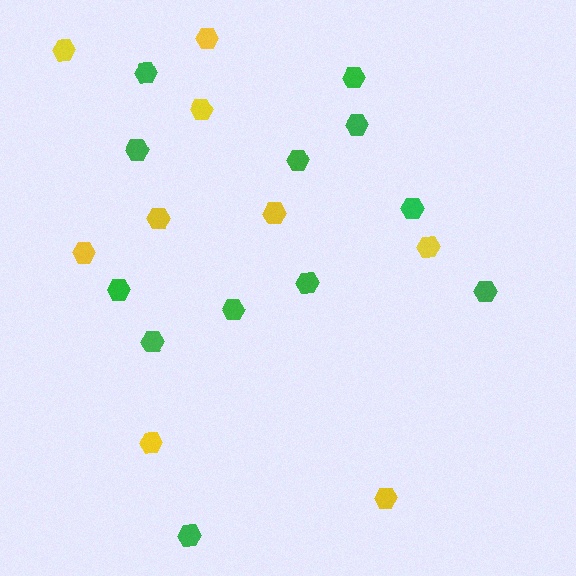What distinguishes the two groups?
There are 2 groups: one group of yellow hexagons (9) and one group of green hexagons (12).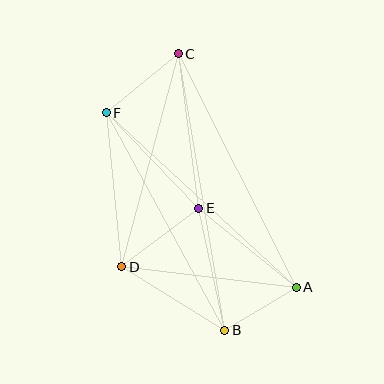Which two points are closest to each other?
Points A and B are closest to each other.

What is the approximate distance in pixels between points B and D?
The distance between B and D is approximately 121 pixels.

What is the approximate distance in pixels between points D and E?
The distance between D and E is approximately 97 pixels.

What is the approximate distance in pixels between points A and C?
The distance between A and C is approximately 262 pixels.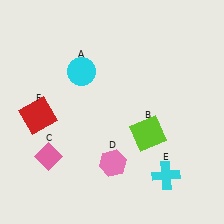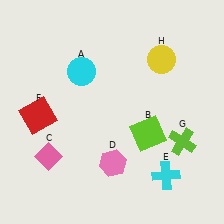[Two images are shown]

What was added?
A lime cross (G), a yellow circle (H) were added in Image 2.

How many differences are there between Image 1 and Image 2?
There are 2 differences between the two images.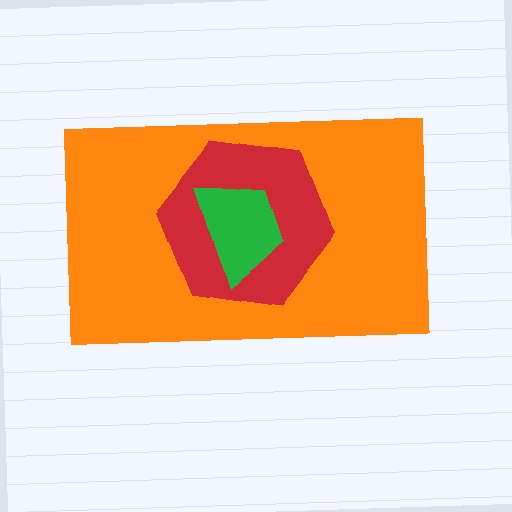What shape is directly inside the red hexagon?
The green trapezoid.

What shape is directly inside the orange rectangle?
The red hexagon.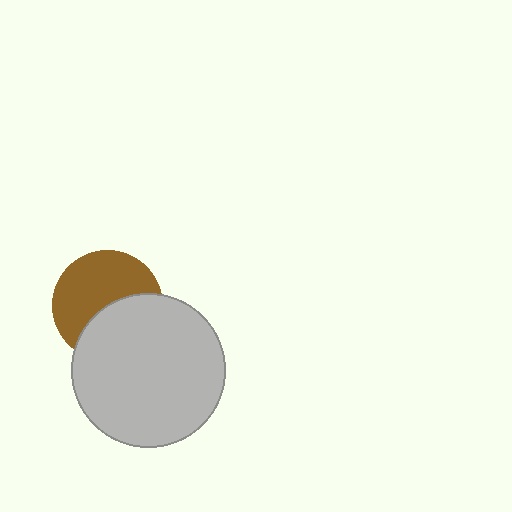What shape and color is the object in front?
The object in front is a light gray circle.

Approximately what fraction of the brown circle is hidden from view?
Roughly 43% of the brown circle is hidden behind the light gray circle.